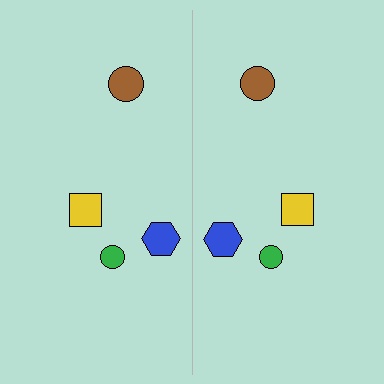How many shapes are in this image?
There are 8 shapes in this image.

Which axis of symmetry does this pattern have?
The pattern has a vertical axis of symmetry running through the center of the image.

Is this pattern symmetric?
Yes, this pattern has bilateral (reflection) symmetry.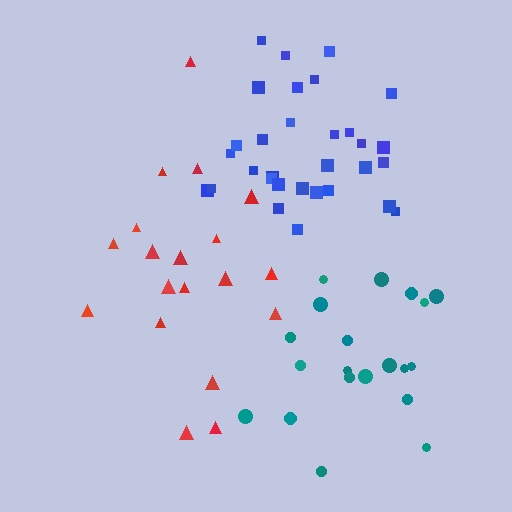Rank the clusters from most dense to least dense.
blue, teal, red.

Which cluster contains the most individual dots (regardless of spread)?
Blue (31).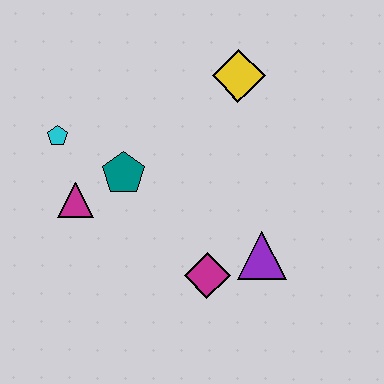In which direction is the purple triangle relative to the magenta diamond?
The purple triangle is to the right of the magenta diamond.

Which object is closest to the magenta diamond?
The purple triangle is closest to the magenta diamond.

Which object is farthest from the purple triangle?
The cyan pentagon is farthest from the purple triangle.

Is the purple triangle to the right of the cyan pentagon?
Yes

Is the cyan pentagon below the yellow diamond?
Yes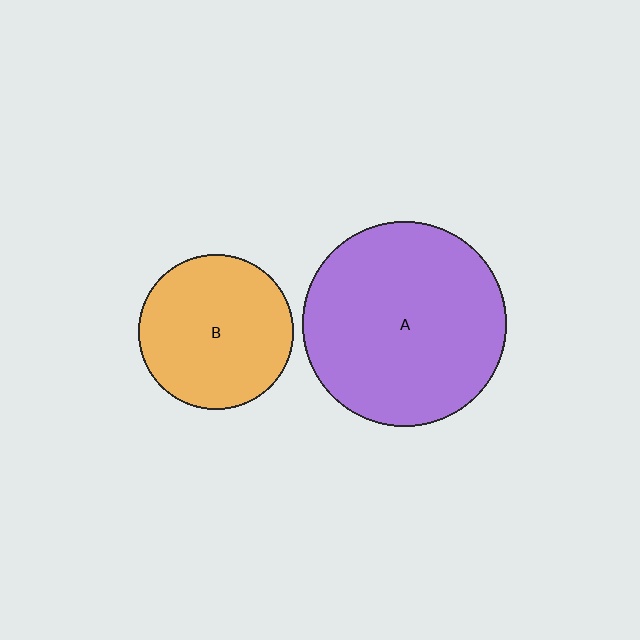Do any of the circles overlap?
No, none of the circles overlap.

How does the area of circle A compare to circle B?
Approximately 1.7 times.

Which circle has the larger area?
Circle A (purple).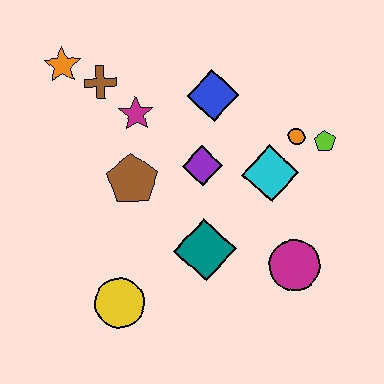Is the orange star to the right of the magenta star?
No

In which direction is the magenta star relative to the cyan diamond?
The magenta star is to the left of the cyan diamond.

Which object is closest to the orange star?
The brown cross is closest to the orange star.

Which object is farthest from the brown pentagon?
The lime pentagon is farthest from the brown pentagon.